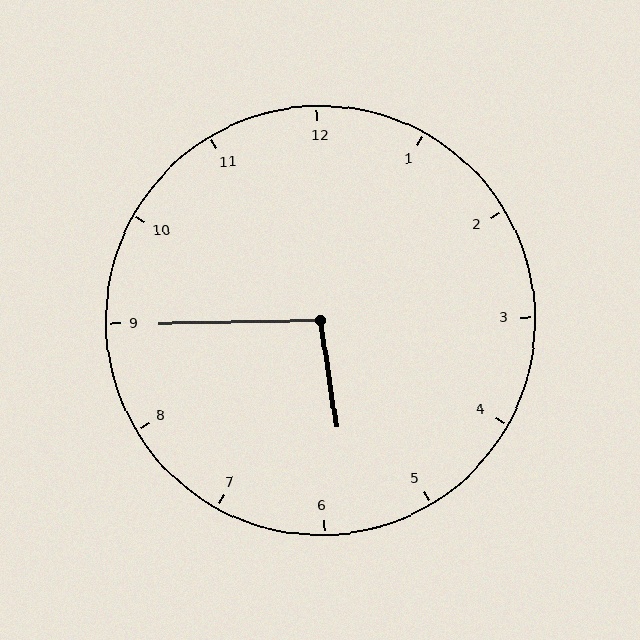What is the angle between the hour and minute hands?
Approximately 98 degrees.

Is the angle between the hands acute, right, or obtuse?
It is obtuse.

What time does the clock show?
5:45.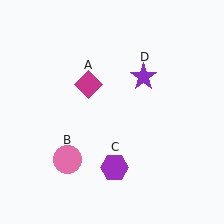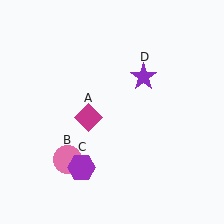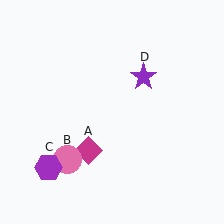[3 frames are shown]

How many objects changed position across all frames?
2 objects changed position: magenta diamond (object A), purple hexagon (object C).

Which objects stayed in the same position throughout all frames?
Pink circle (object B) and purple star (object D) remained stationary.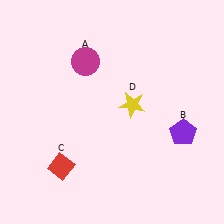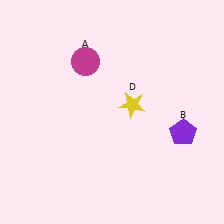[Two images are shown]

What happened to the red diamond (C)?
The red diamond (C) was removed in Image 2. It was in the bottom-left area of Image 1.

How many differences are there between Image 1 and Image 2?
There is 1 difference between the two images.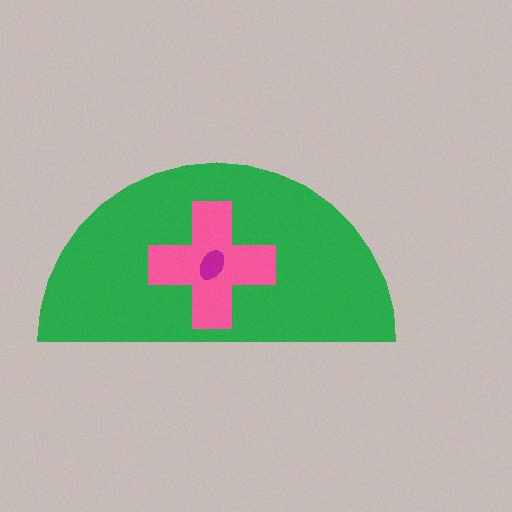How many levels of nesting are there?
3.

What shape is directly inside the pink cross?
The magenta ellipse.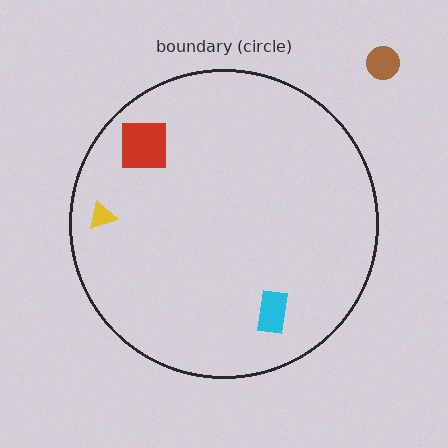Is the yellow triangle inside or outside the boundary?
Inside.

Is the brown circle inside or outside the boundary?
Outside.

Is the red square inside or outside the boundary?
Inside.